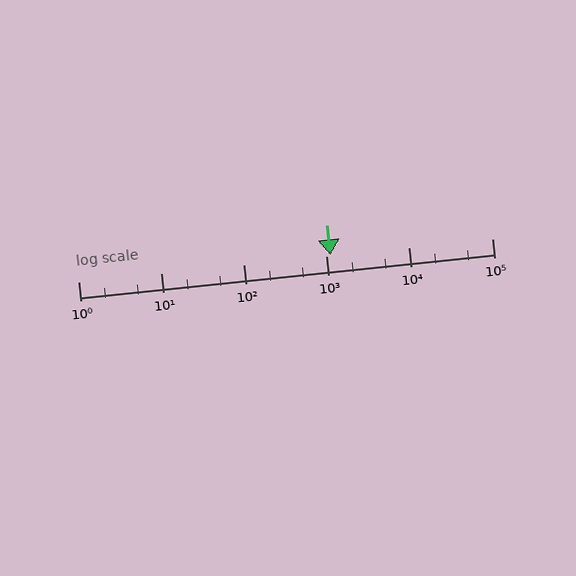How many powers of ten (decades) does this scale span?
The scale spans 5 decades, from 1 to 100000.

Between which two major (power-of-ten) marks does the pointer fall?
The pointer is between 1000 and 10000.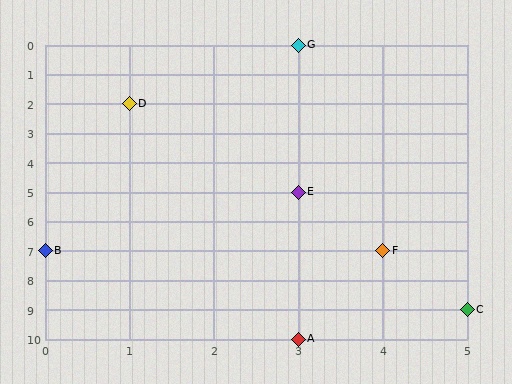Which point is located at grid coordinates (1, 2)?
Point D is at (1, 2).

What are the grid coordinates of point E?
Point E is at grid coordinates (3, 5).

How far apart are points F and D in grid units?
Points F and D are 3 columns and 5 rows apart (about 5.8 grid units diagonally).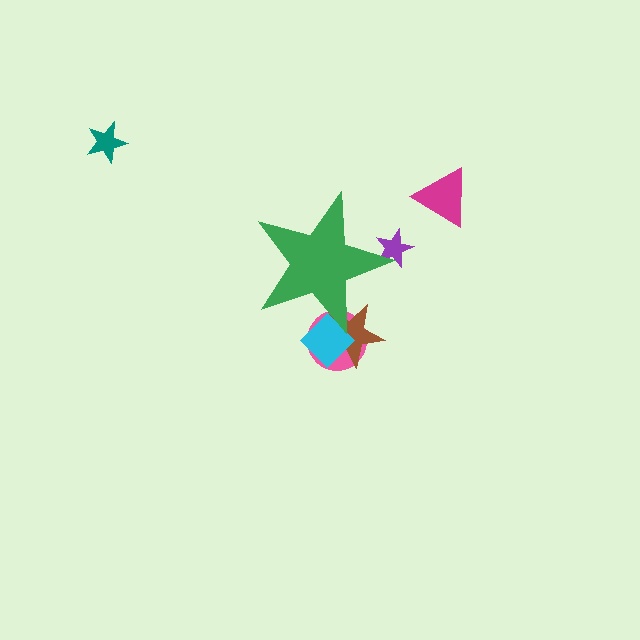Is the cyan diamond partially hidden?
Yes, the cyan diamond is partially hidden behind the green star.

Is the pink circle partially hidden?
Yes, the pink circle is partially hidden behind the green star.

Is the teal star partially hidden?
No, the teal star is fully visible.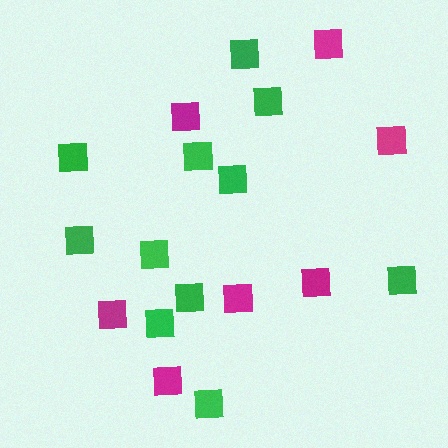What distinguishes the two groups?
There are 2 groups: one group of green squares (11) and one group of magenta squares (7).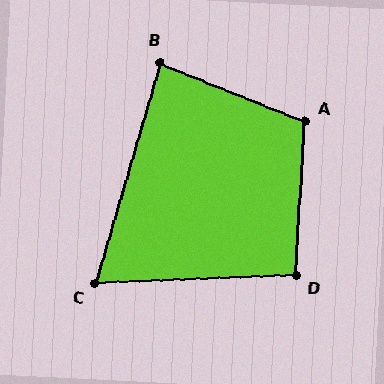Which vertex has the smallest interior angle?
C, at approximately 71 degrees.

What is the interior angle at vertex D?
Approximately 96 degrees (obtuse).